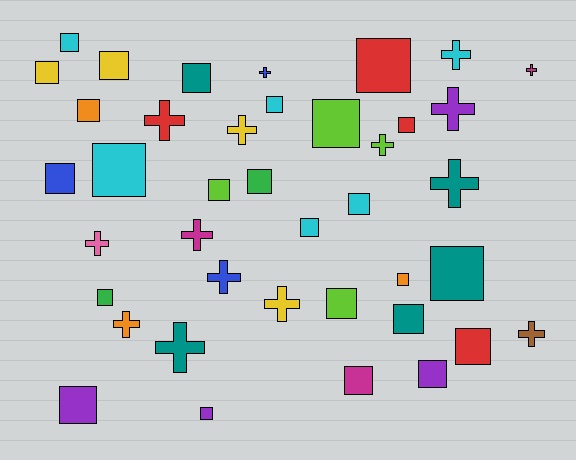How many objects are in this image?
There are 40 objects.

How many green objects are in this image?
There are 2 green objects.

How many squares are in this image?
There are 25 squares.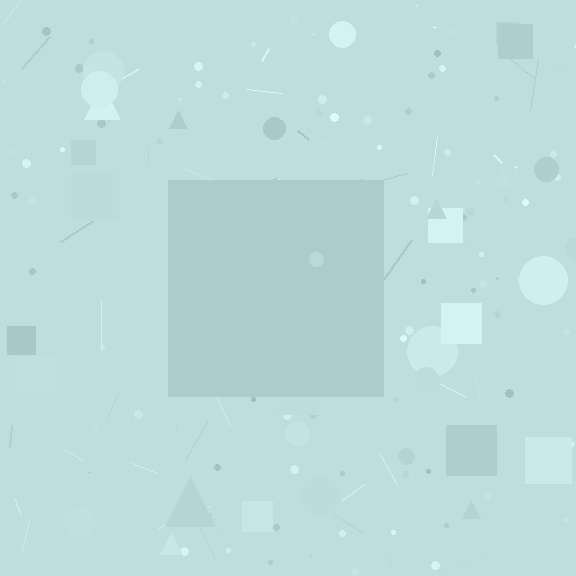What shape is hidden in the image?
A square is hidden in the image.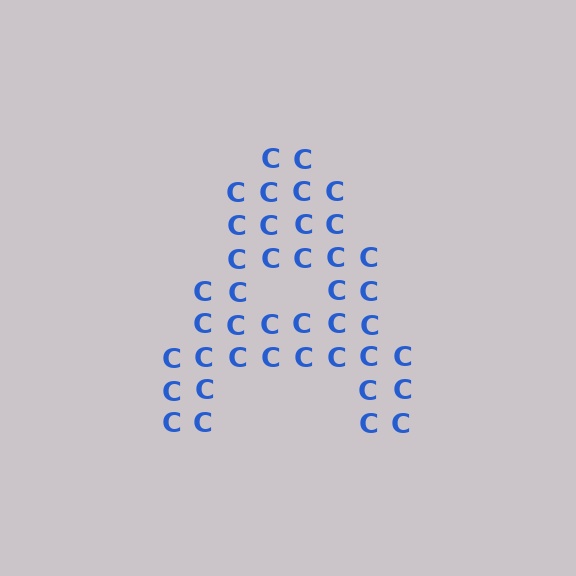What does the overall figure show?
The overall figure shows the letter A.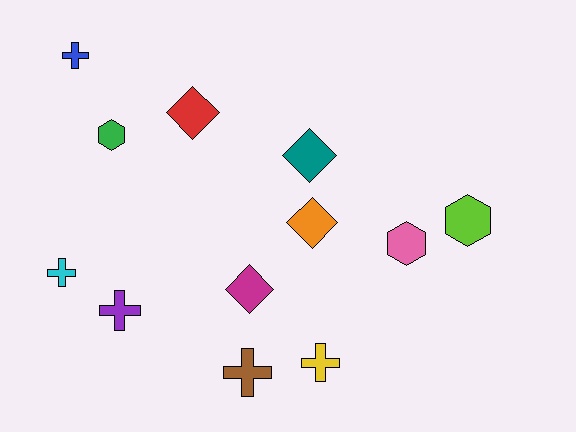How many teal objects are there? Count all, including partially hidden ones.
There is 1 teal object.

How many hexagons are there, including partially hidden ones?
There are 3 hexagons.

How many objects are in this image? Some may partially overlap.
There are 12 objects.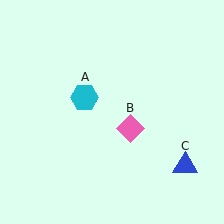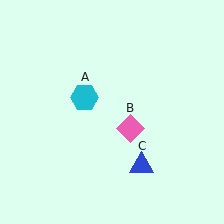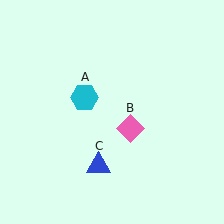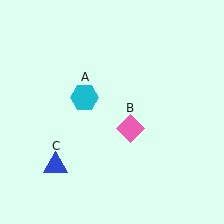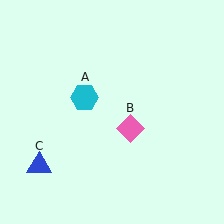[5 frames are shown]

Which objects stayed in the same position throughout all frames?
Cyan hexagon (object A) and pink diamond (object B) remained stationary.